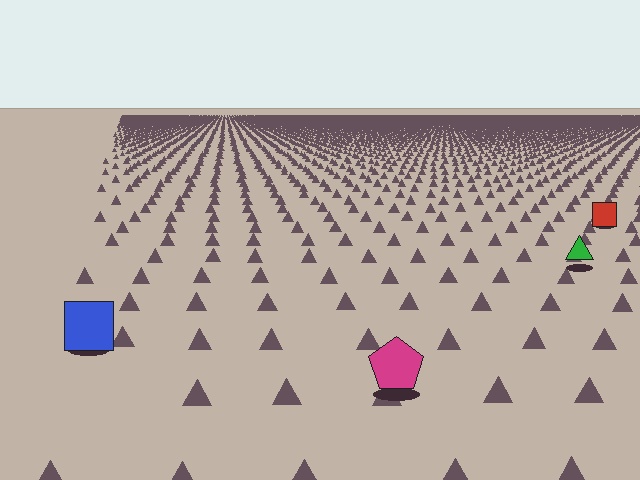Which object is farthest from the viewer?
The red square is farthest from the viewer. It appears smaller and the ground texture around it is denser.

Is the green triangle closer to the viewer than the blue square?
No. The blue square is closer — you can tell from the texture gradient: the ground texture is coarser near it.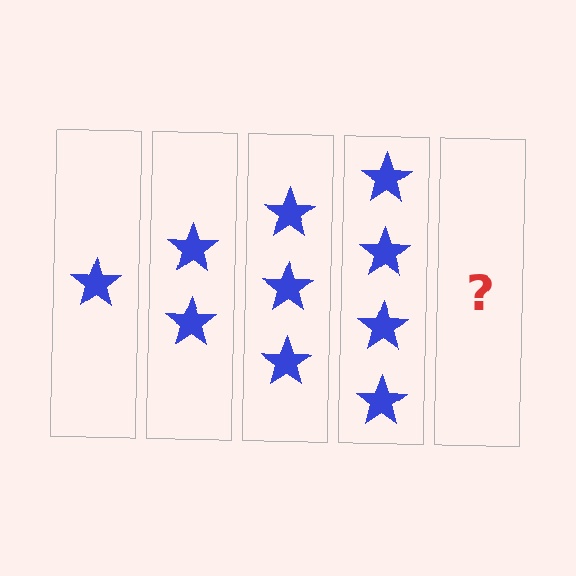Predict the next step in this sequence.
The next step is 5 stars.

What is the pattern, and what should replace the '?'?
The pattern is that each step adds one more star. The '?' should be 5 stars.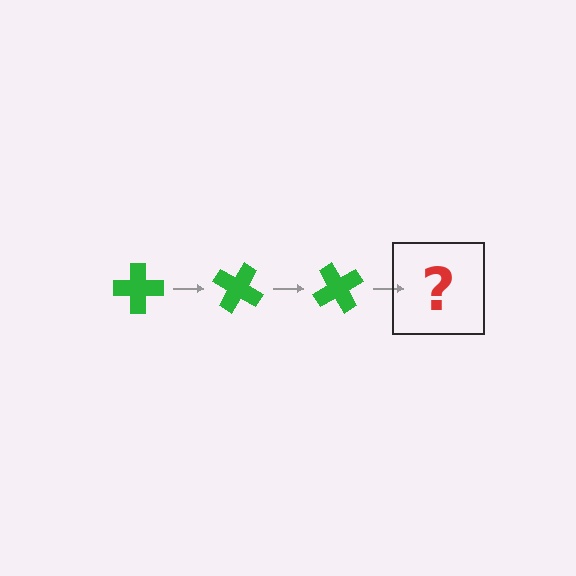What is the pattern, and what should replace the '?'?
The pattern is that the cross rotates 30 degrees each step. The '?' should be a green cross rotated 90 degrees.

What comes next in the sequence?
The next element should be a green cross rotated 90 degrees.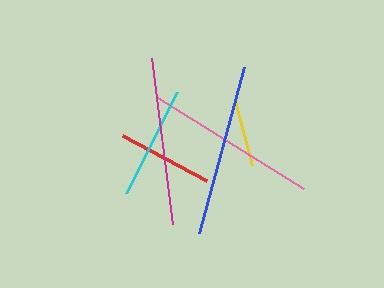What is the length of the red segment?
The red segment is approximately 95 pixels long.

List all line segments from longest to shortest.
From longest to shortest: pink, blue, magenta, cyan, red, yellow.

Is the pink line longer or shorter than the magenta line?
The pink line is longer than the magenta line.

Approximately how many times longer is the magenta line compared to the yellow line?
The magenta line is approximately 2.5 times the length of the yellow line.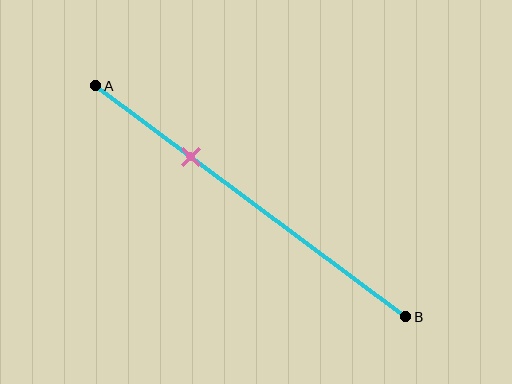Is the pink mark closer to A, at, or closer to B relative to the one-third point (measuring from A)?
The pink mark is approximately at the one-third point of segment AB.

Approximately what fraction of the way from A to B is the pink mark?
The pink mark is approximately 30% of the way from A to B.